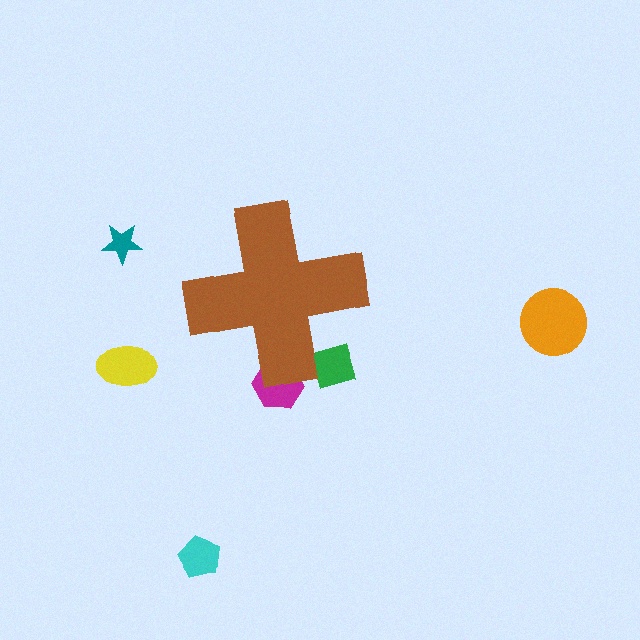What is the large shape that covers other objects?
A brown cross.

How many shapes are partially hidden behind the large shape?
2 shapes are partially hidden.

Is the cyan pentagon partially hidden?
No, the cyan pentagon is fully visible.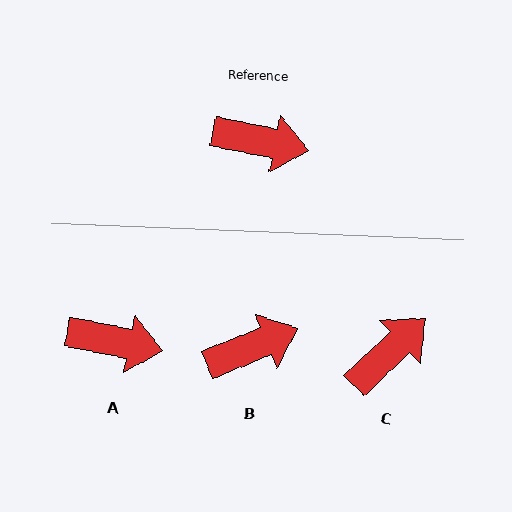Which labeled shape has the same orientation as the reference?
A.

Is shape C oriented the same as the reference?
No, it is off by about 54 degrees.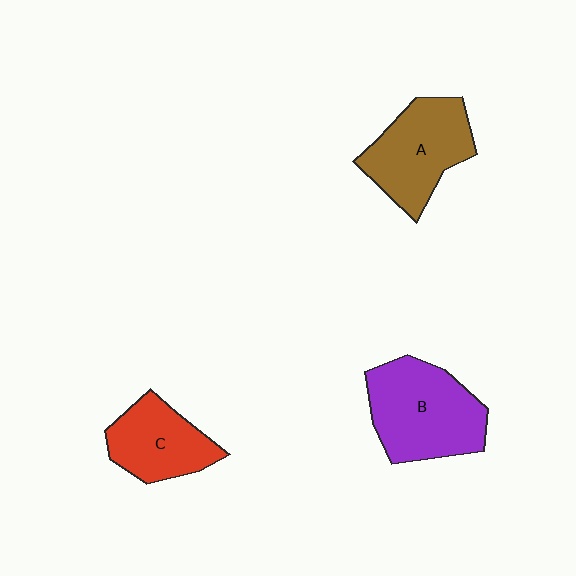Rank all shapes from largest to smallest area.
From largest to smallest: B (purple), A (brown), C (red).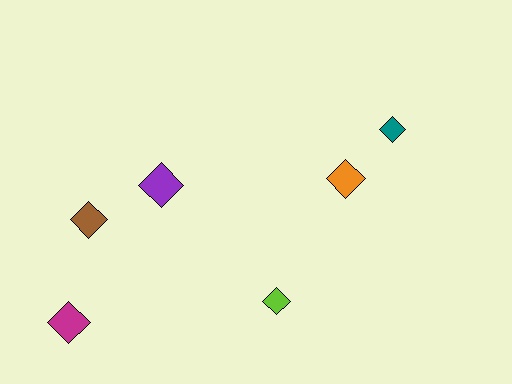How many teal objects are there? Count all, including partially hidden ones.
There is 1 teal object.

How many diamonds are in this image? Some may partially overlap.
There are 6 diamonds.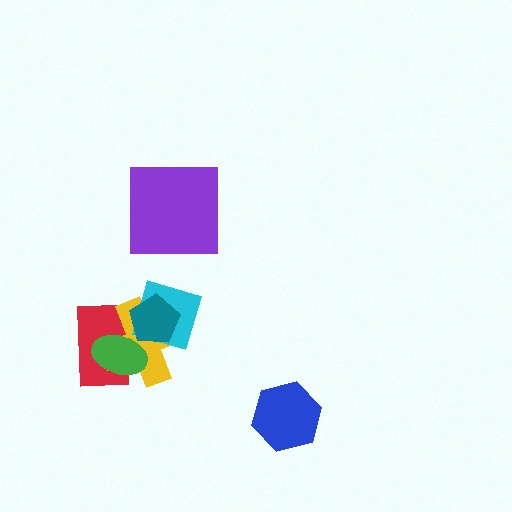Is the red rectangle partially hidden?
Yes, it is partially covered by another shape.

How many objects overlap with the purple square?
0 objects overlap with the purple square.